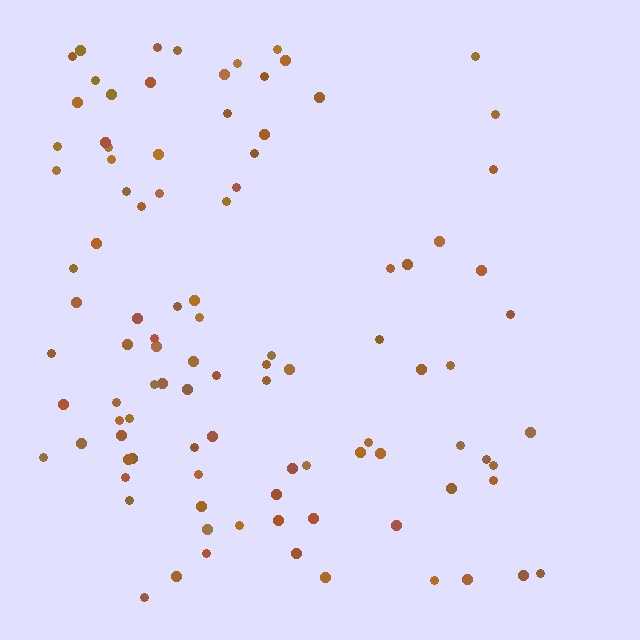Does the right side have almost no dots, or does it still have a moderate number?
Still a moderate number, just noticeably fewer than the left.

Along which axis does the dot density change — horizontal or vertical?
Horizontal.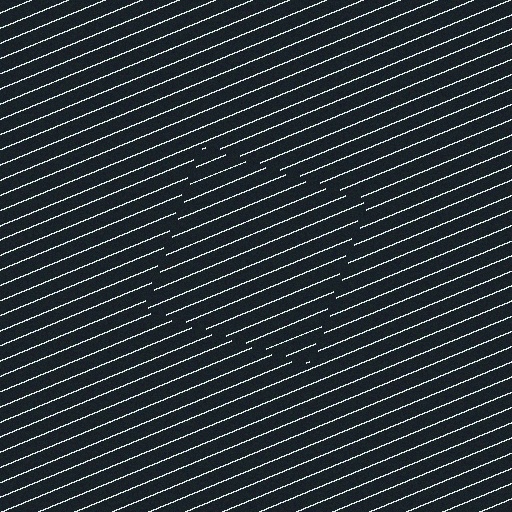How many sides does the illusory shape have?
4 sides — the line-ends trace a square.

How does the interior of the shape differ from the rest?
The interior of the shape contains the same grating, shifted by half a period — the contour is defined by the phase discontinuity where line-ends from the inner and outer gratings abut.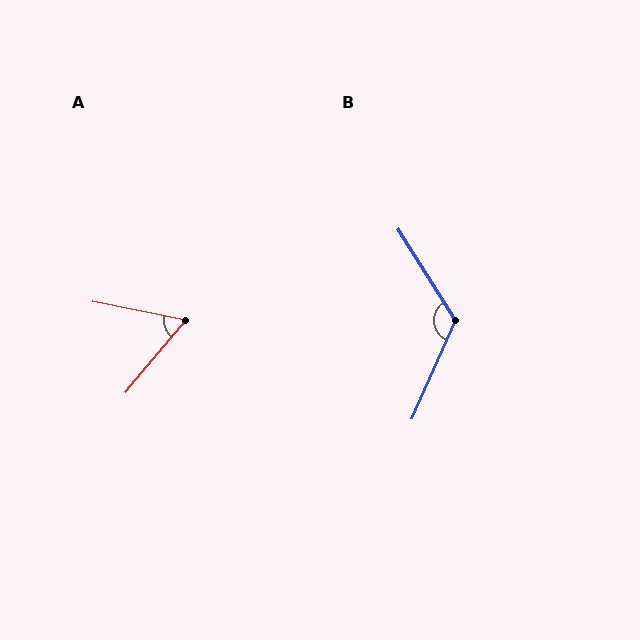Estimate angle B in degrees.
Approximately 124 degrees.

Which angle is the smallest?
A, at approximately 61 degrees.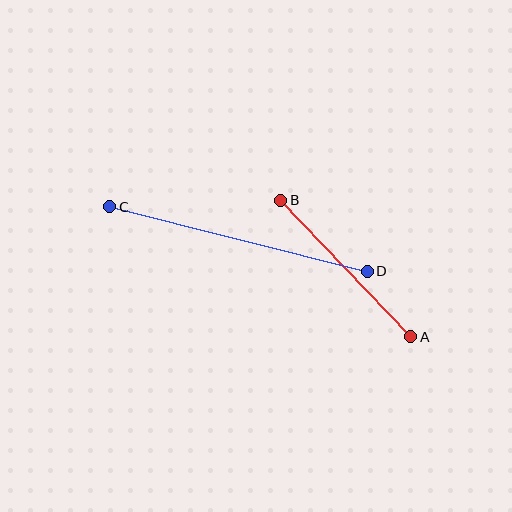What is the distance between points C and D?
The distance is approximately 265 pixels.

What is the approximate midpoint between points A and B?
The midpoint is at approximately (346, 268) pixels.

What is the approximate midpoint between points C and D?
The midpoint is at approximately (238, 239) pixels.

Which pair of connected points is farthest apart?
Points C and D are farthest apart.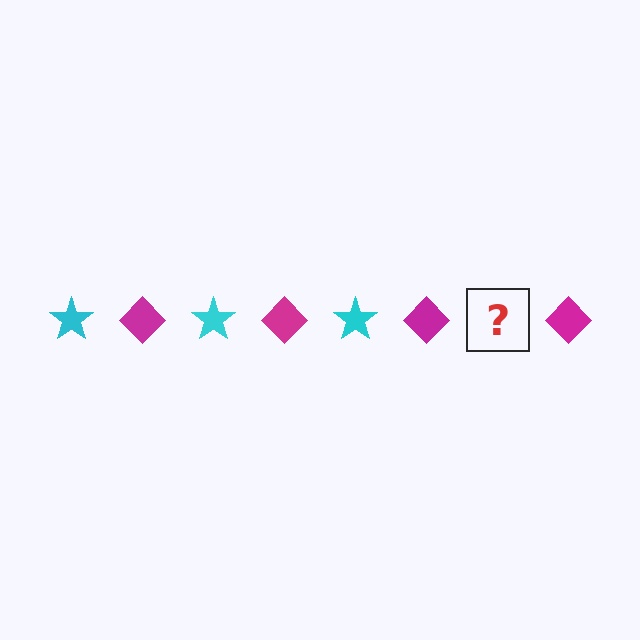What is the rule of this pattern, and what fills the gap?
The rule is that the pattern alternates between cyan star and magenta diamond. The gap should be filled with a cyan star.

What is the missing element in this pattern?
The missing element is a cyan star.